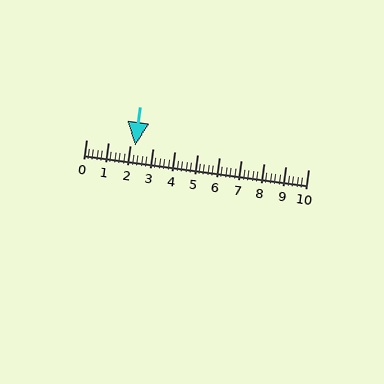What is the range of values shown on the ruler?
The ruler shows values from 0 to 10.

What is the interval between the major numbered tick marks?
The major tick marks are spaced 1 units apart.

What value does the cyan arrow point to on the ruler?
The cyan arrow points to approximately 2.2.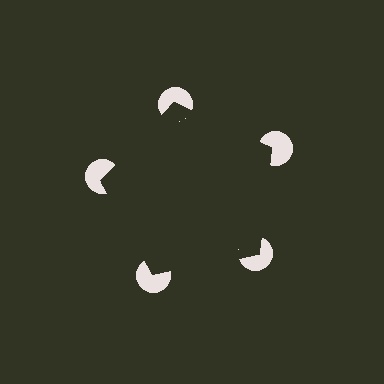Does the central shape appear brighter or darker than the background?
It typically appears slightly darker than the background, even though no actual brightness change is drawn.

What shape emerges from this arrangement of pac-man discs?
An illusory pentagon — its edges are inferred from the aligned wedge cuts in the pac-man discs, not physically drawn.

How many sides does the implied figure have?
5 sides.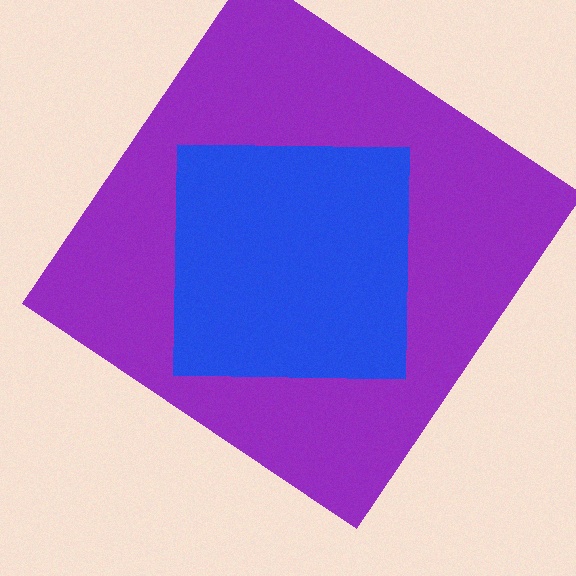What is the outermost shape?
The purple diamond.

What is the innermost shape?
The blue square.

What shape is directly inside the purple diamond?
The blue square.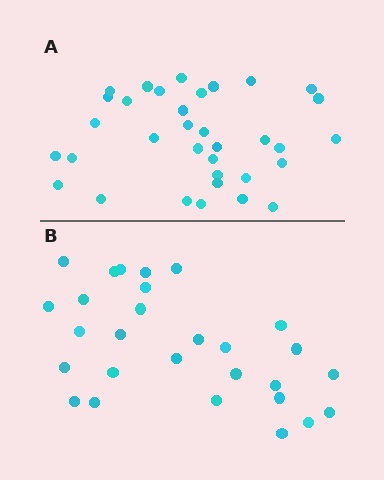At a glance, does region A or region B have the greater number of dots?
Region A (the top region) has more dots.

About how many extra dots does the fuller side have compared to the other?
Region A has about 6 more dots than region B.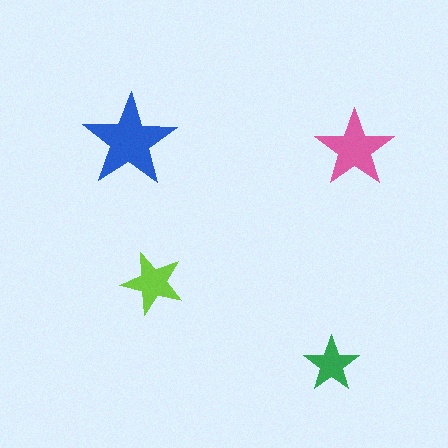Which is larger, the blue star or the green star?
The blue one.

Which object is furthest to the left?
The blue star is leftmost.